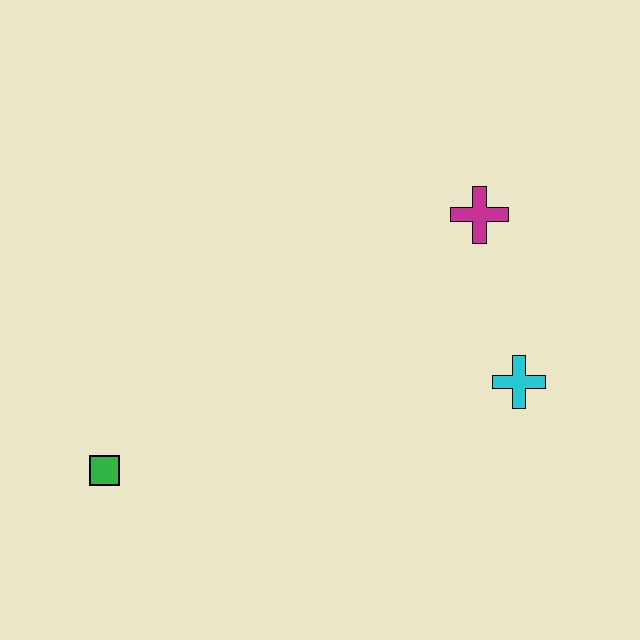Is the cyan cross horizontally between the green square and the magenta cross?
No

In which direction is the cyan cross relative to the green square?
The cyan cross is to the right of the green square.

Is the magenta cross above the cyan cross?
Yes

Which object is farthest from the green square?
The magenta cross is farthest from the green square.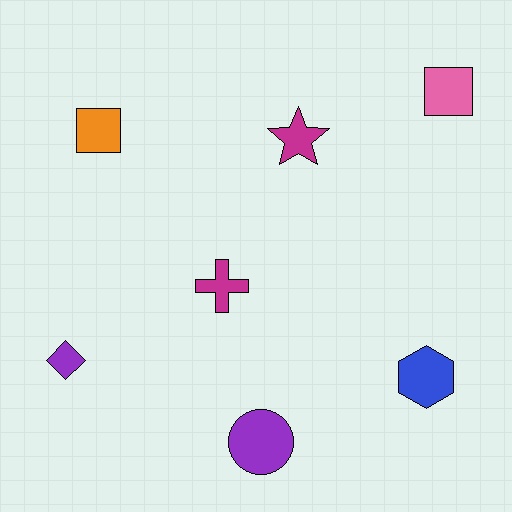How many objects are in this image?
There are 7 objects.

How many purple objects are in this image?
There are 2 purple objects.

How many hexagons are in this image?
There is 1 hexagon.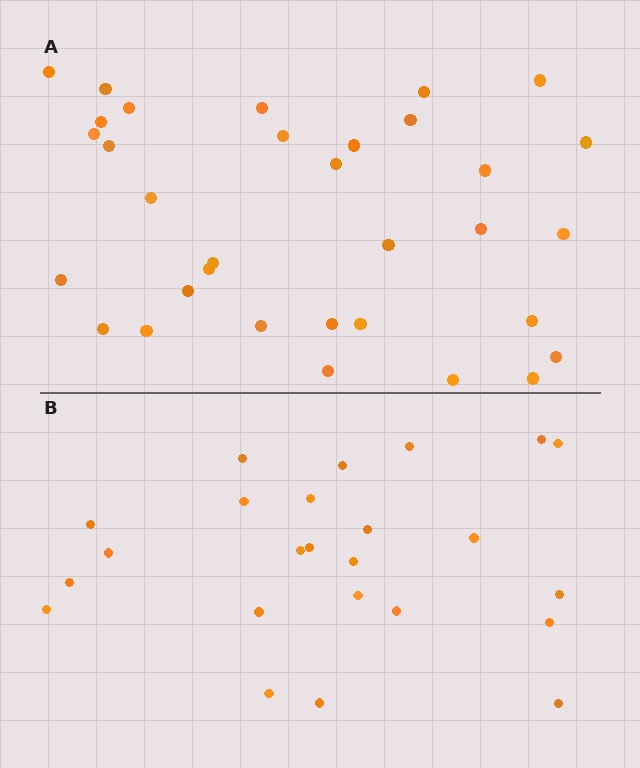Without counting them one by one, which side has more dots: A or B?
Region A (the top region) has more dots.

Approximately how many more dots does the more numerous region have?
Region A has roughly 8 or so more dots than region B.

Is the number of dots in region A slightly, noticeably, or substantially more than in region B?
Region A has noticeably more, but not dramatically so. The ratio is roughly 1.4 to 1.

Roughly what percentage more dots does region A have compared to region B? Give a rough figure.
About 40% more.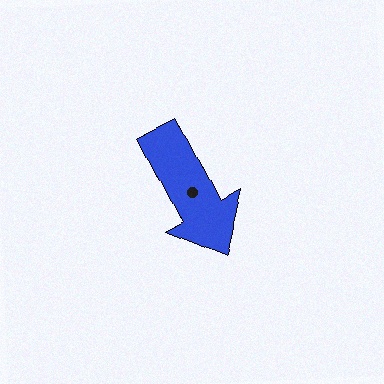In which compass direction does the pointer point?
Southeast.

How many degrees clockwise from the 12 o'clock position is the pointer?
Approximately 152 degrees.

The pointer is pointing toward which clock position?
Roughly 5 o'clock.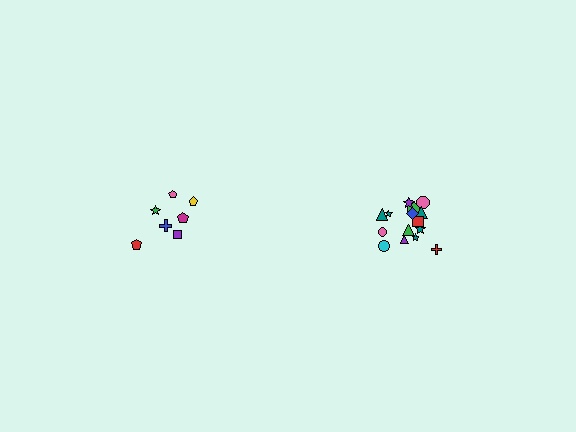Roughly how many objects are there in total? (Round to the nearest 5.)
Roughly 20 objects in total.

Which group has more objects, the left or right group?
The right group.